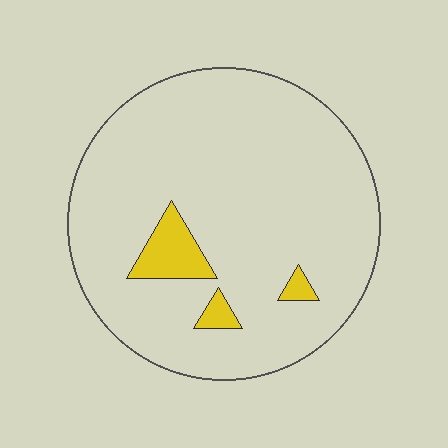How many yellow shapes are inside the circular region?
3.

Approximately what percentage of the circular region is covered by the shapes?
Approximately 5%.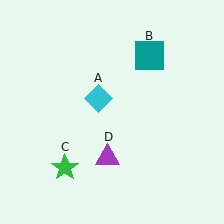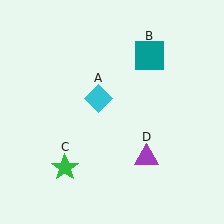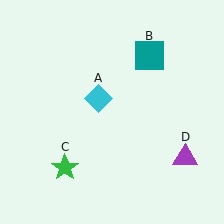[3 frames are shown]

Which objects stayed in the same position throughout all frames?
Cyan diamond (object A) and teal square (object B) and green star (object C) remained stationary.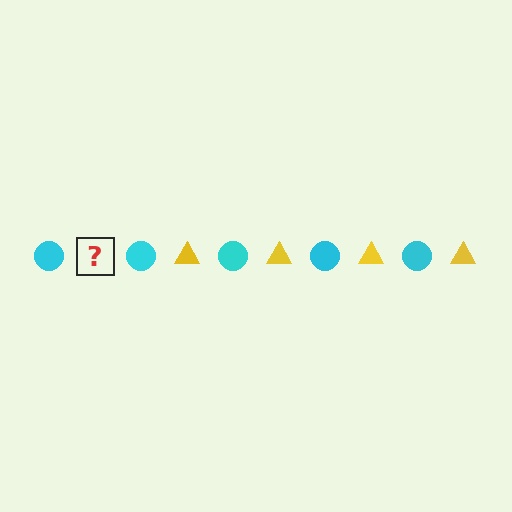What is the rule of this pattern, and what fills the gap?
The rule is that the pattern alternates between cyan circle and yellow triangle. The gap should be filled with a yellow triangle.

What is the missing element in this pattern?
The missing element is a yellow triangle.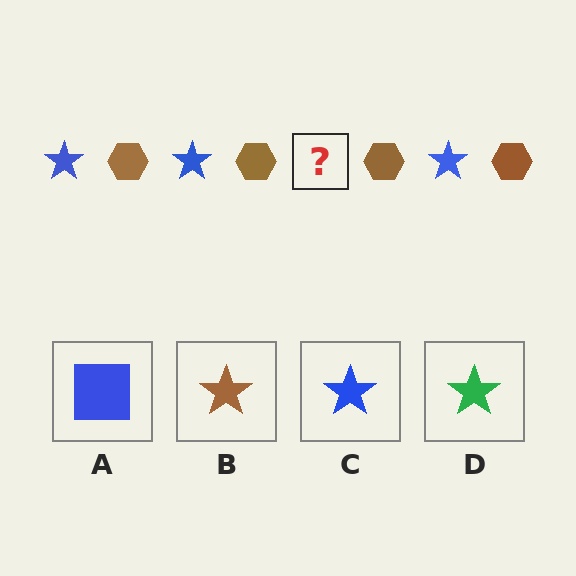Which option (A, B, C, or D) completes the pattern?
C.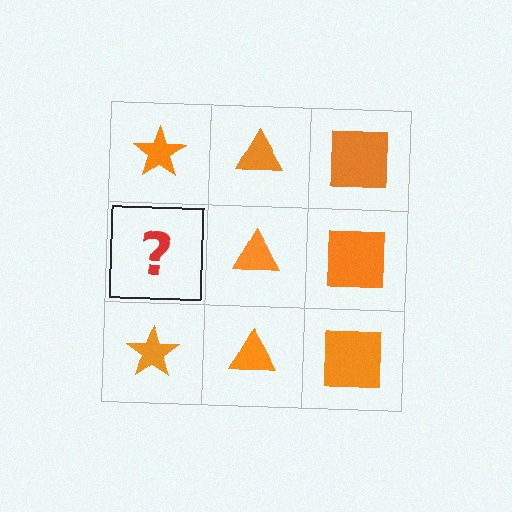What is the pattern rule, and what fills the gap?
The rule is that each column has a consistent shape. The gap should be filled with an orange star.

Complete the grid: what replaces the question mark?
The question mark should be replaced with an orange star.